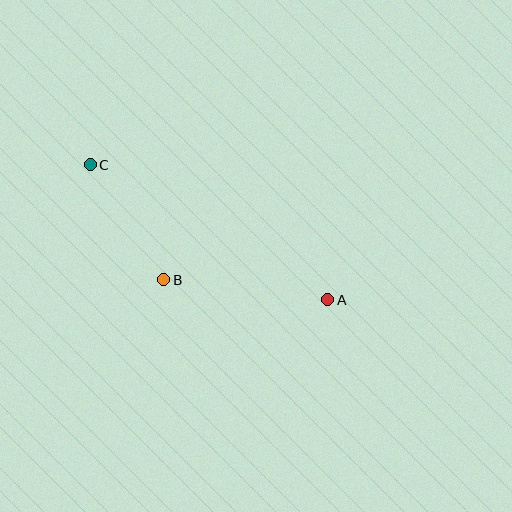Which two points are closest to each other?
Points B and C are closest to each other.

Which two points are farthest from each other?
Points A and C are farthest from each other.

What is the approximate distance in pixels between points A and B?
The distance between A and B is approximately 165 pixels.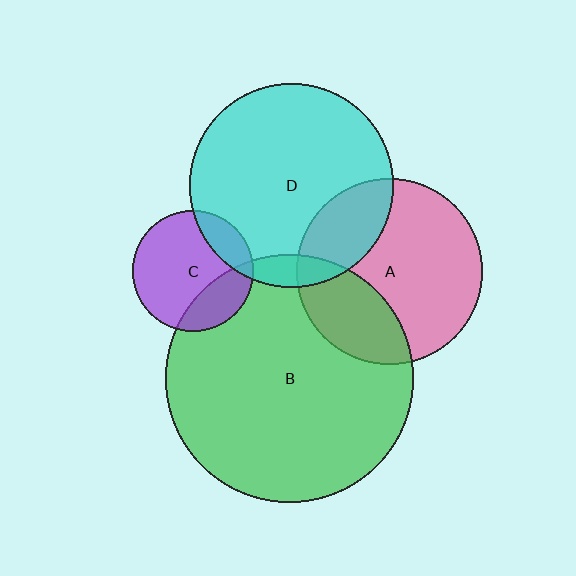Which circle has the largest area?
Circle B (green).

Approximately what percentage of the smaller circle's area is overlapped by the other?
Approximately 30%.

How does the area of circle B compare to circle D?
Approximately 1.5 times.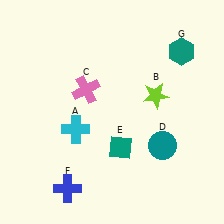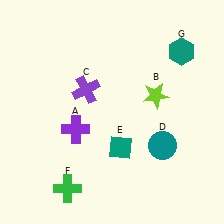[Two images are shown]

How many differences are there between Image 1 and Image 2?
There are 3 differences between the two images.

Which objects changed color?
A changed from cyan to purple. C changed from pink to purple. F changed from blue to green.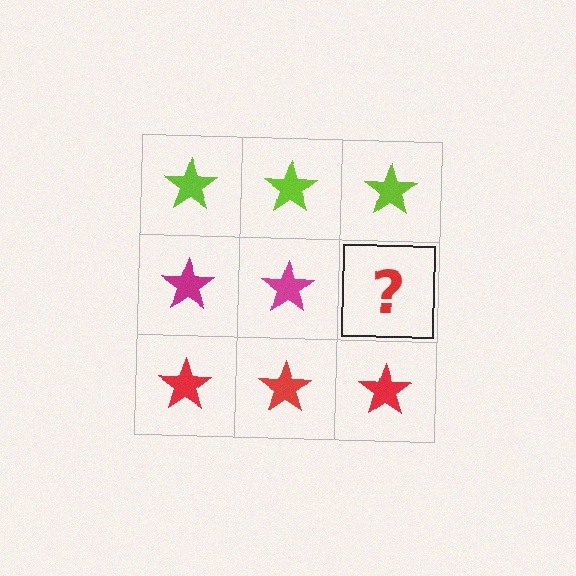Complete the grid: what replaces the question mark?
The question mark should be replaced with a magenta star.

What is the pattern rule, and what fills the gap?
The rule is that each row has a consistent color. The gap should be filled with a magenta star.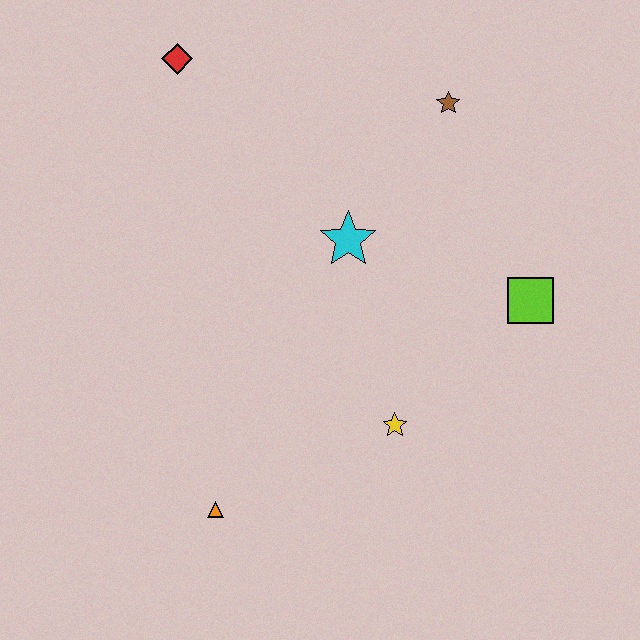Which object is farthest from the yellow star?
The red diamond is farthest from the yellow star.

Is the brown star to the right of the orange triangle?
Yes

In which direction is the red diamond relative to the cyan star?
The red diamond is above the cyan star.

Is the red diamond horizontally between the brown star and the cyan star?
No